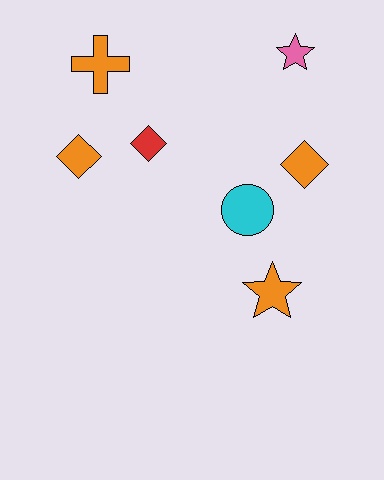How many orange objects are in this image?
There are 4 orange objects.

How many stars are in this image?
There are 2 stars.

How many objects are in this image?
There are 7 objects.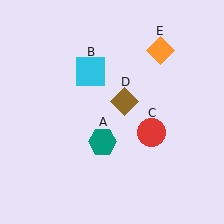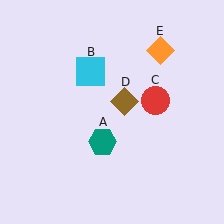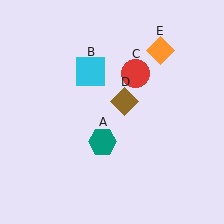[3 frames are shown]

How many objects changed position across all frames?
1 object changed position: red circle (object C).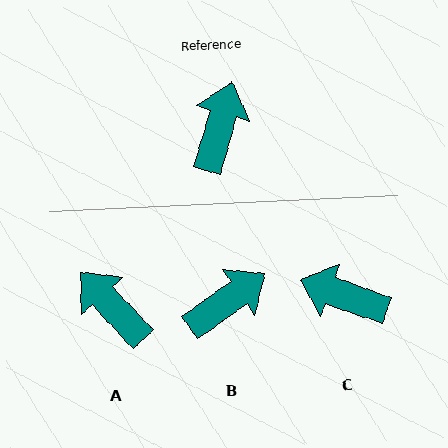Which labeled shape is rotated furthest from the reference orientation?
C, about 87 degrees away.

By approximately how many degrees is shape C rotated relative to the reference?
Approximately 87 degrees counter-clockwise.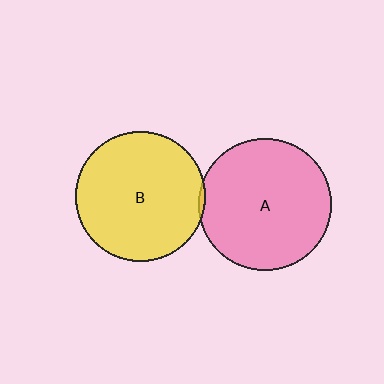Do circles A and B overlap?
Yes.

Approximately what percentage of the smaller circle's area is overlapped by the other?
Approximately 5%.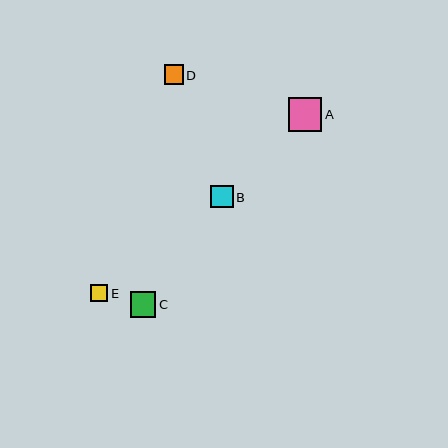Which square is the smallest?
Square E is the smallest with a size of approximately 17 pixels.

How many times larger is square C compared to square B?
Square C is approximately 1.1 times the size of square B.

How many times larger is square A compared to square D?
Square A is approximately 1.8 times the size of square D.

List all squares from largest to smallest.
From largest to smallest: A, C, B, D, E.